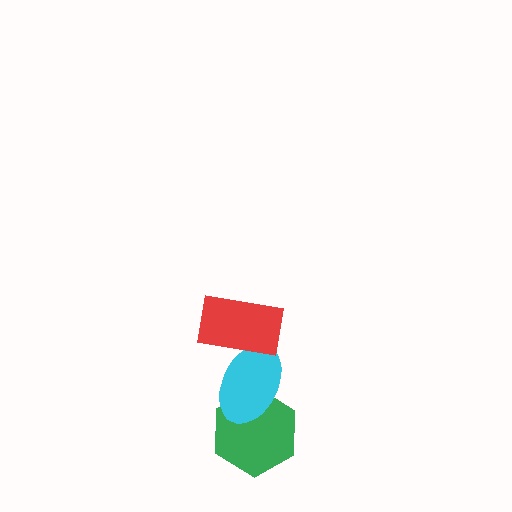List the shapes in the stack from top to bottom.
From top to bottom: the red rectangle, the cyan ellipse, the green hexagon.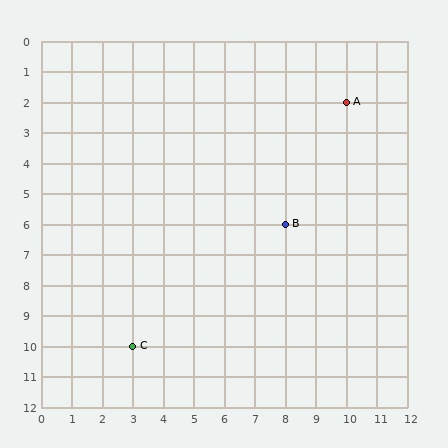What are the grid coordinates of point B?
Point B is at grid coordinates (8, 6).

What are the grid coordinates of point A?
Point A is at grid coordinates (10, 2).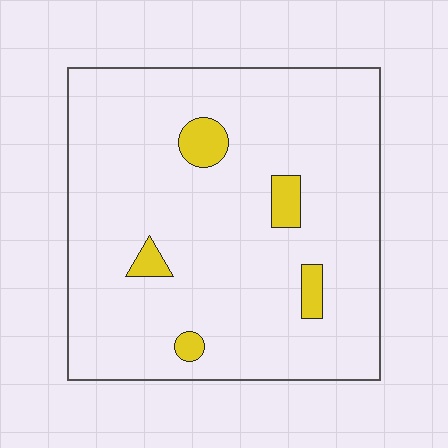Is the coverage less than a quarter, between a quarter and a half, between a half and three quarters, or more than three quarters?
Less than a quarter.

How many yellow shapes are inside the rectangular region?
5.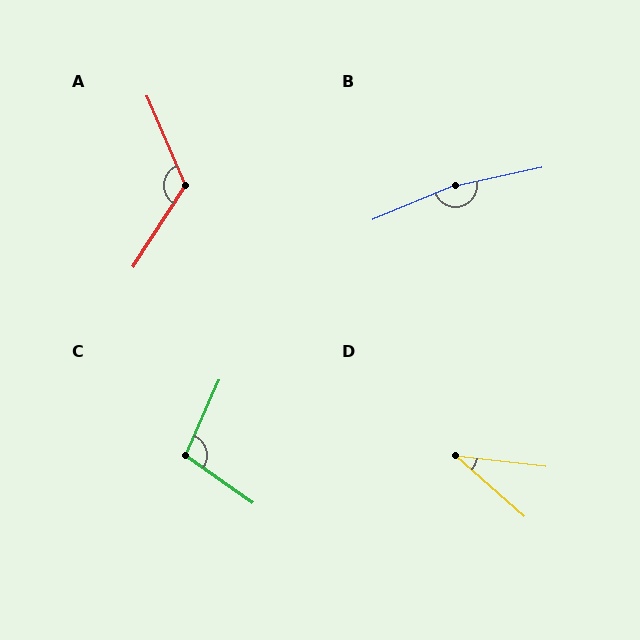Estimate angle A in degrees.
Approximately 124 degrees.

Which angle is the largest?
B, at approximately 170 degrees.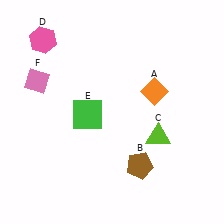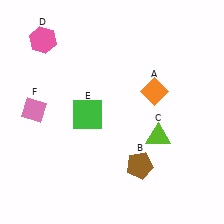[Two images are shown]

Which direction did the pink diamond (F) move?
The pink diamond (F) moved down.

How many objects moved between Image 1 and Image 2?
1 object moved between the two images.